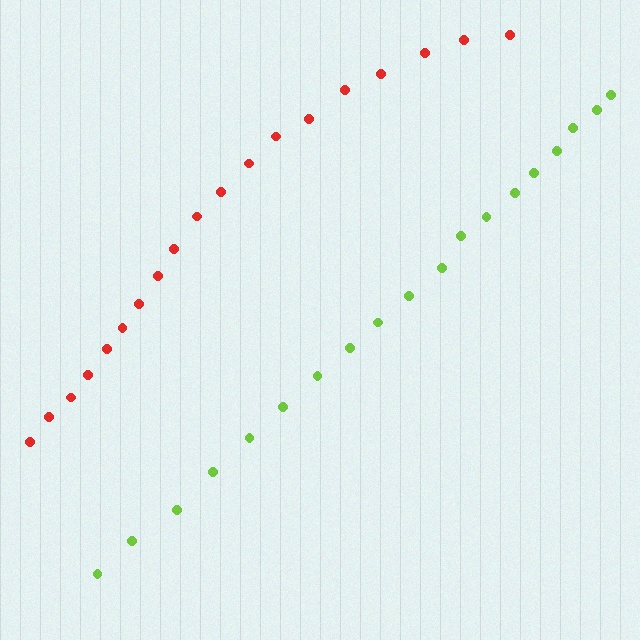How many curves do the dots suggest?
There are 2 distinct paths.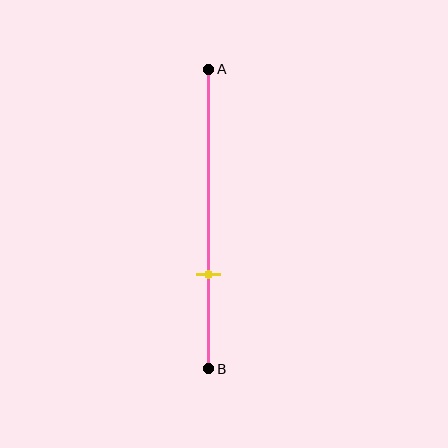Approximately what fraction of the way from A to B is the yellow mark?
The yellow mark is approximately 70% of the way from A to B.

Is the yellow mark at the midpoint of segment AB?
No, the mark is at about 70% from A, not at the 50% midpoint.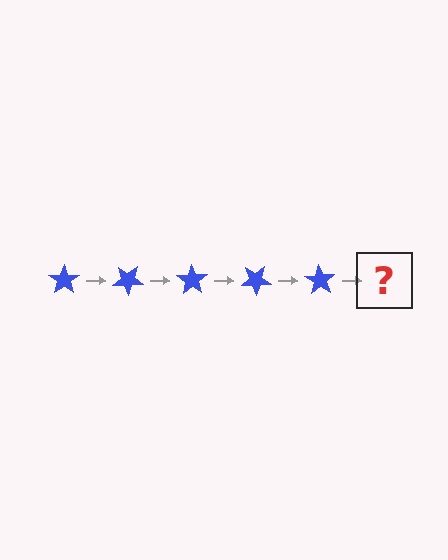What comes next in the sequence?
The next element should be a blue star rotated 175 degrees.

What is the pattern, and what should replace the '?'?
The pattern is that the star rotates 35 degrees each step. The '?' should be a blue star rotated 175 degrees.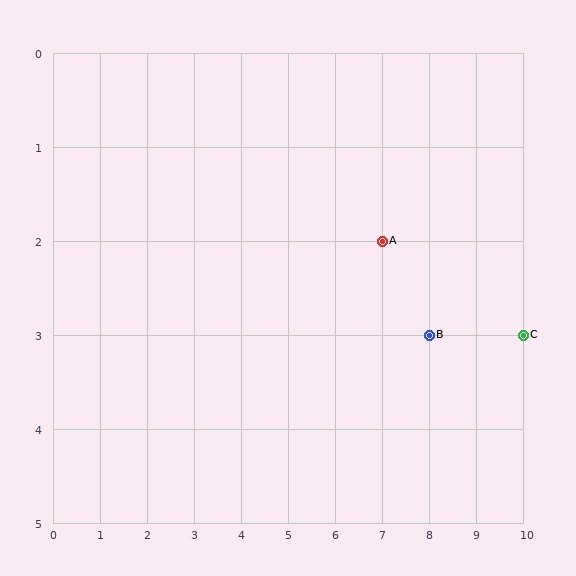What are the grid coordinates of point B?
Point B is at grid coordinates (8, 3).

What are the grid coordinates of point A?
Point A is at grid coordinates (7, 2).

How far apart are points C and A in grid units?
Points C and A are 3 columns and 1 row apart (about 3.2 grid units diagonally).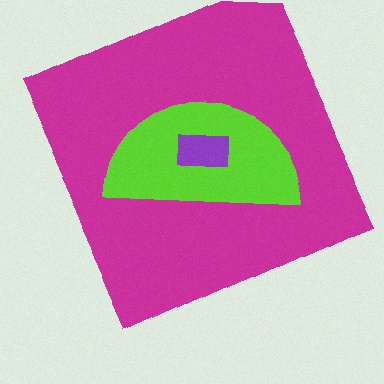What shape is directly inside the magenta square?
The lime semicircle.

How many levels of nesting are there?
3.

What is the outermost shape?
The magenta square.